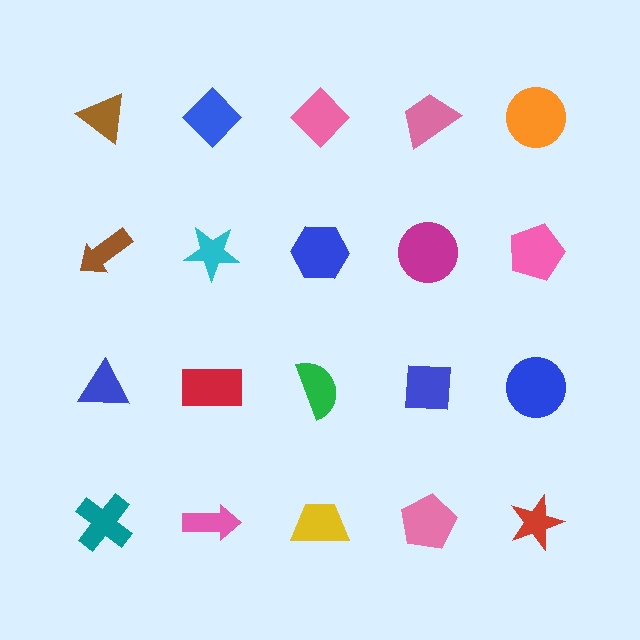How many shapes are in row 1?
5 shapes.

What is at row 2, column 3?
A blue hexagon.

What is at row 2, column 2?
A cyan star.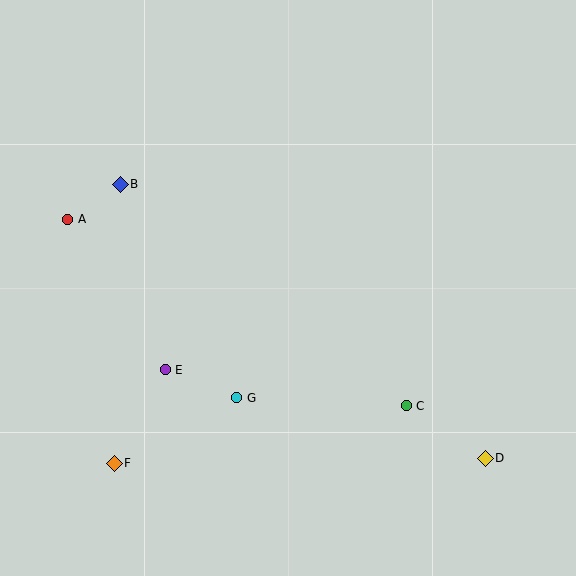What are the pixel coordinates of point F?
Point F is at (114, 464).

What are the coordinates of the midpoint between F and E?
The midpoint between F and E is at (140, 417).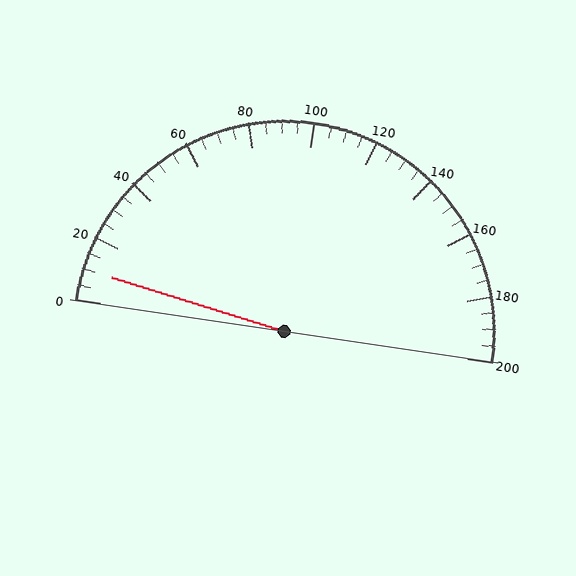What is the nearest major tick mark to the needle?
The nearest major tick mark is 0.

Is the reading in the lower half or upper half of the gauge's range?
The reading is in the lower half of the range (0 to 200).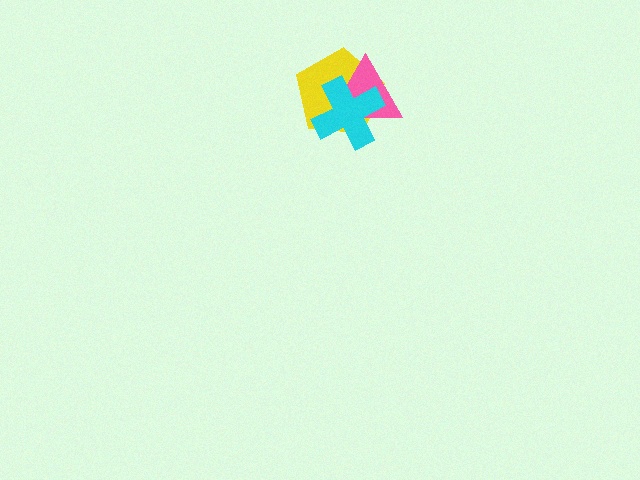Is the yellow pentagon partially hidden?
Yes, it is partially covered by another shape.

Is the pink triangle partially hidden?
Yes, it is partially covered by another shape.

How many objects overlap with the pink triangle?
2 objects overlap with the pink triangle.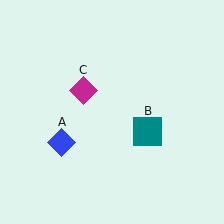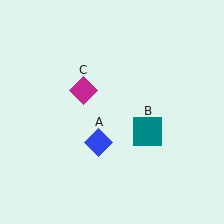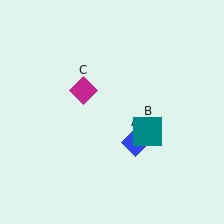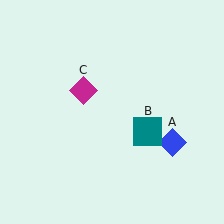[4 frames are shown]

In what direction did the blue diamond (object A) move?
The blue diamond (object A) moved right.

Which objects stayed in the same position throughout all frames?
Teal square (object B) and magenta diamond (object C) remained stationary.